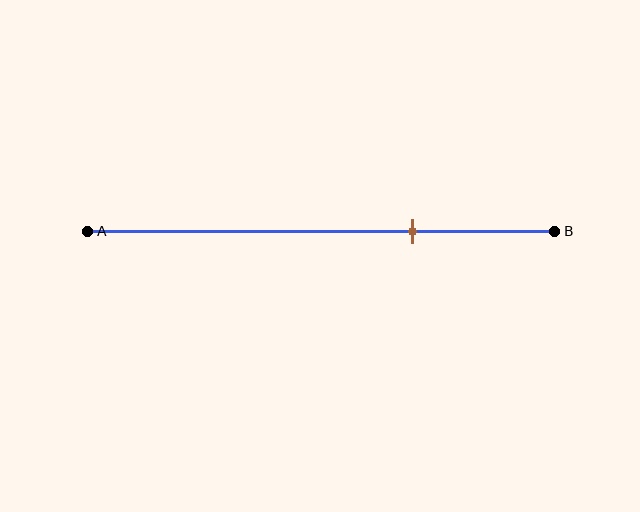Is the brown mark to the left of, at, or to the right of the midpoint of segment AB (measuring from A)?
The brown mark is to the right of the midpoint of segment AB.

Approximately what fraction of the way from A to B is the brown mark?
The brown mark is approximately 70% of the way from A to B.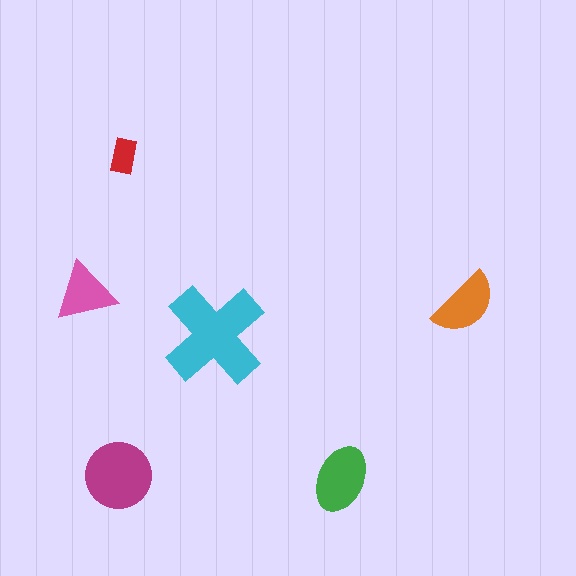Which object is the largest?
The cyan cross.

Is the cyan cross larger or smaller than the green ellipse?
Larger.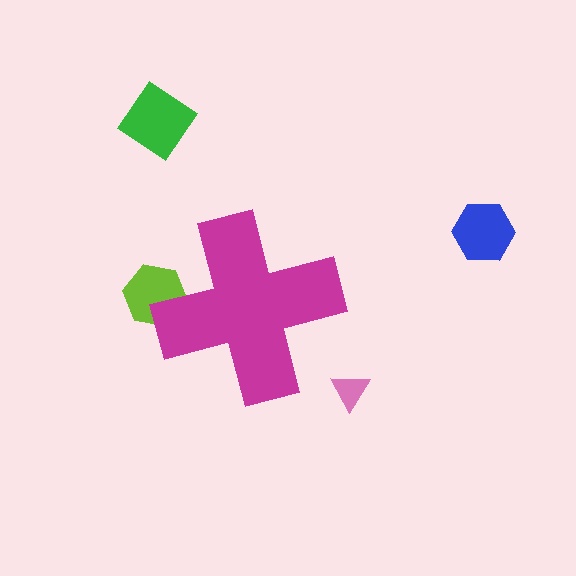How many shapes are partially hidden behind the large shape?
1 shape is partially hidden.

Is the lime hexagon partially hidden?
Yes, the lime hexagon is partially hidden behind the magenta cross.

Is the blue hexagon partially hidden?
No, the blue hexagon is fully visible.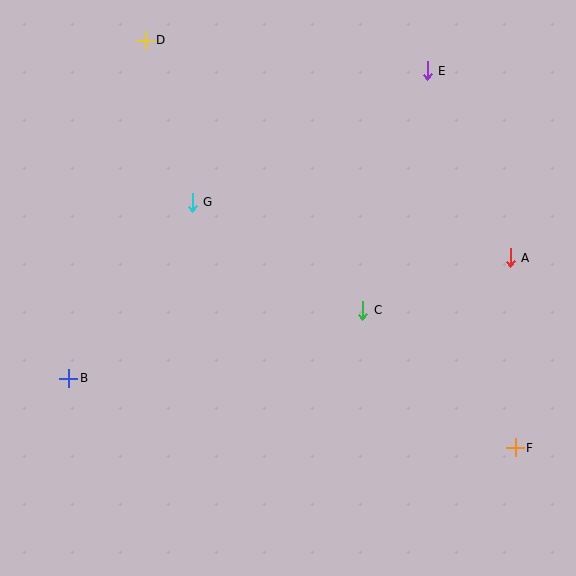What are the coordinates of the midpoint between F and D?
The midpoint between F and D is at (330, 244).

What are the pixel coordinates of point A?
Point A is at (510, 258).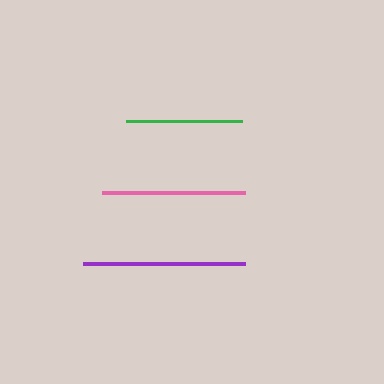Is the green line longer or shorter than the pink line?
The pink line is longer than the green line.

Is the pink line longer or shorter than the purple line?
The purple line is longer than the pink line.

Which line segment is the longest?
The purple line is the longest at approximately 162 pixels.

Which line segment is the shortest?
The green line is the shortest at approximately 116 pixels.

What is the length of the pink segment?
The pink segment is approximately 143 pixels long.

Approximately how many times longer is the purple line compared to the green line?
The purple line is approximately 1.4 times the length of the green line.